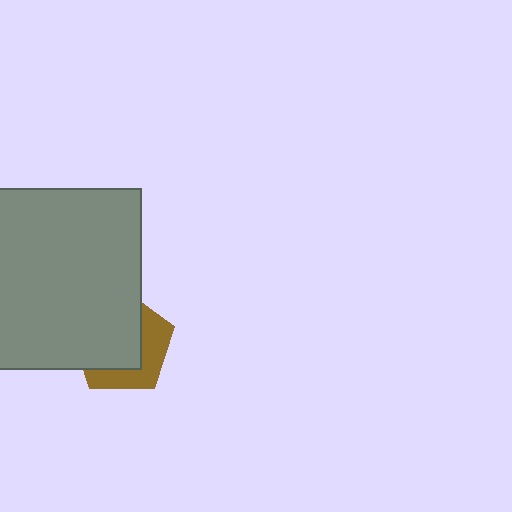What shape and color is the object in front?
The object in front is a gray rectangle.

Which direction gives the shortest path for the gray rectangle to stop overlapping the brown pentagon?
Moving toward the upper-left gives the shortest separation.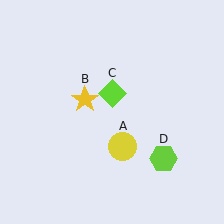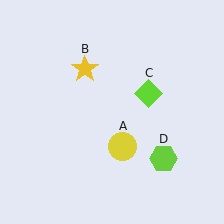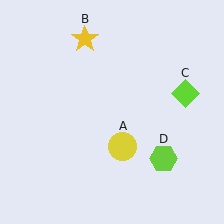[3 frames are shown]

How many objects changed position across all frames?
2 objects changed position: yellow star (object B), lime diamond (object C).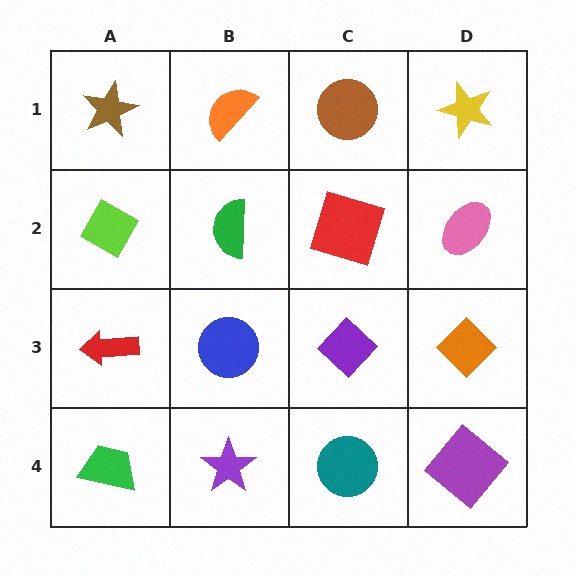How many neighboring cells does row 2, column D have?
3.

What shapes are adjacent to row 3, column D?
A pink ellipse (row 2, column D), a purple diamond (row 4, column D), a purple diamond (row 3, column C).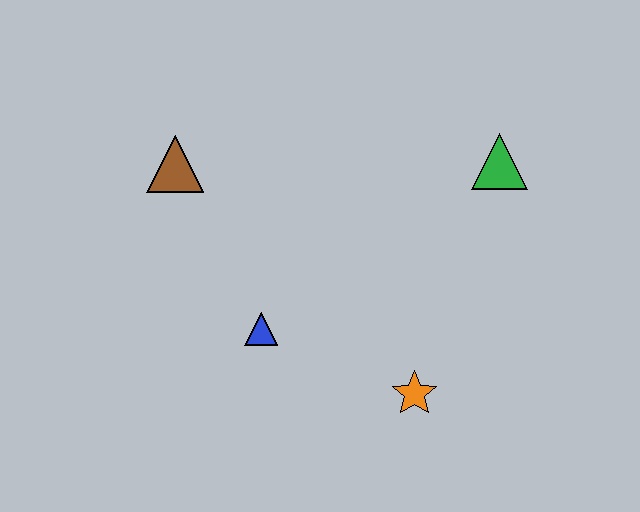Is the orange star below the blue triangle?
Yes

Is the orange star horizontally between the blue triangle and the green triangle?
Yes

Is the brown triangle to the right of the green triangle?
No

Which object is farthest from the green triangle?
The brown triangle is farthest from the green triangle.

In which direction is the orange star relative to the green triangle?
The orange star is below the green triangle.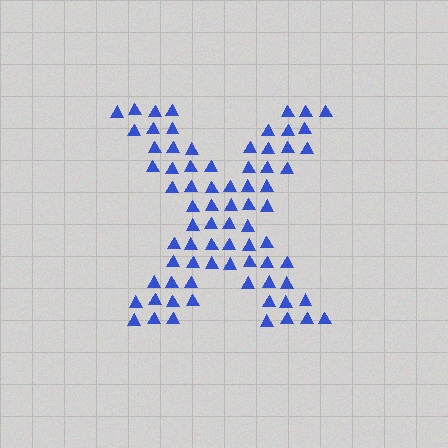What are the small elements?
The small elements are triangles.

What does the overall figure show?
The overall figure shows the letter X.